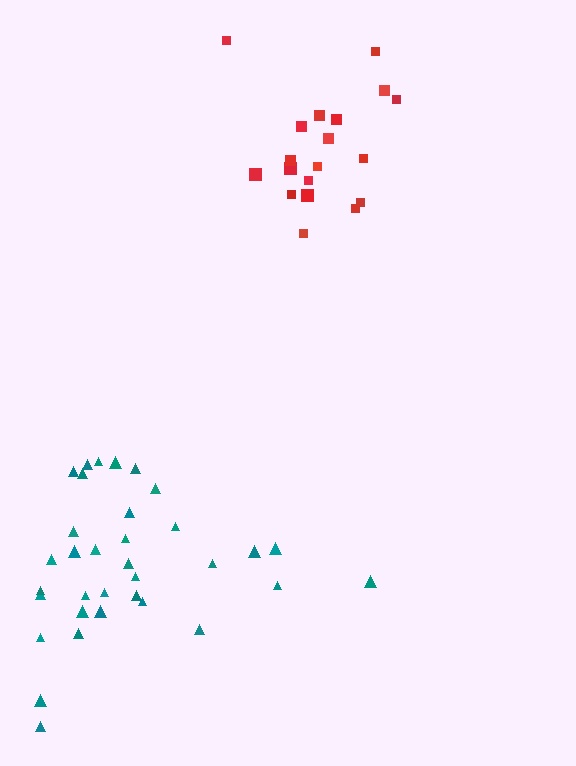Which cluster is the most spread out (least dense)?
Red.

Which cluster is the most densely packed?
Teal.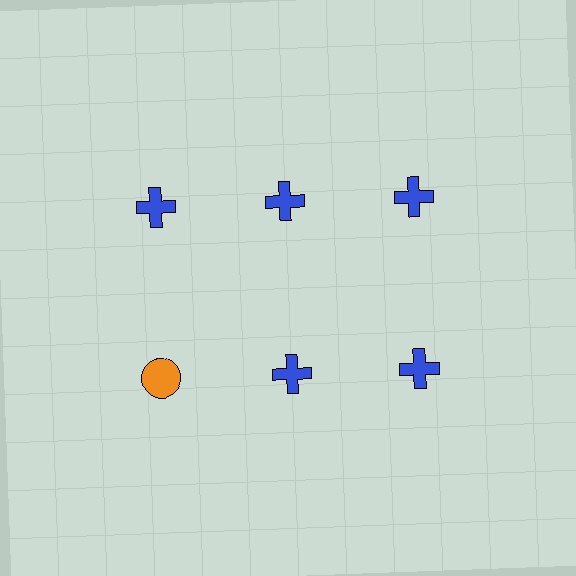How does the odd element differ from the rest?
It differs in both color (orange instead of blue) and shape (circle instead of cross).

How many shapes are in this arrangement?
There are 6 shapes arranged in a grid pattern.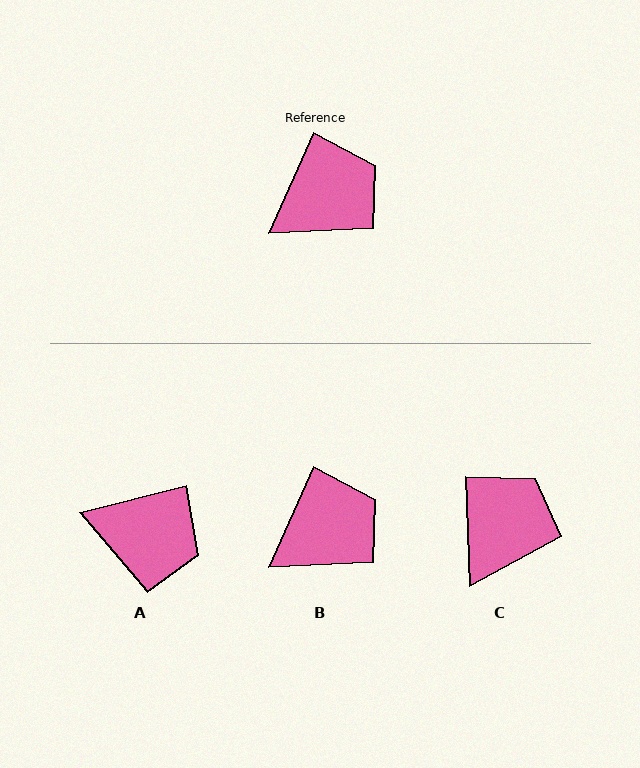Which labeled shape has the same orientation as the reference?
B.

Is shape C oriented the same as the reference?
No, it is off by about 26 degrees.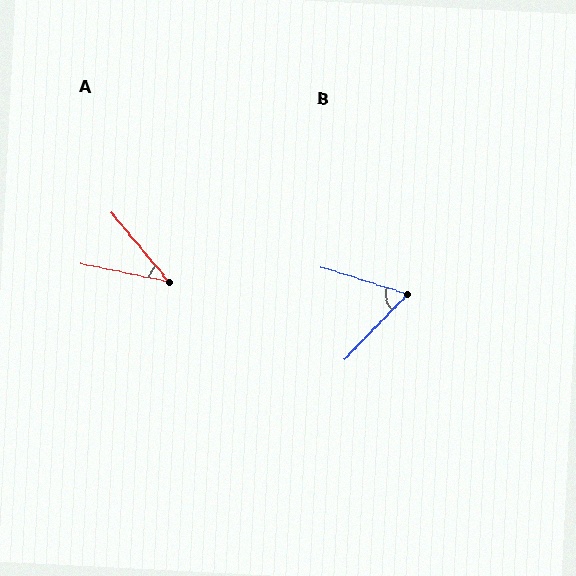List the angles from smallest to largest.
A (39°), B (64°).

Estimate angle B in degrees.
Approximately 64 degrees.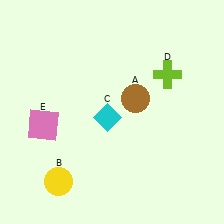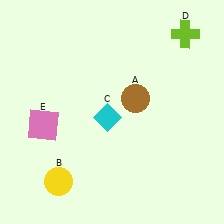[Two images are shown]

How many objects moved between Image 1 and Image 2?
1 object moved between the two images.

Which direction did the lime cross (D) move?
The lime cross (D) moved up.